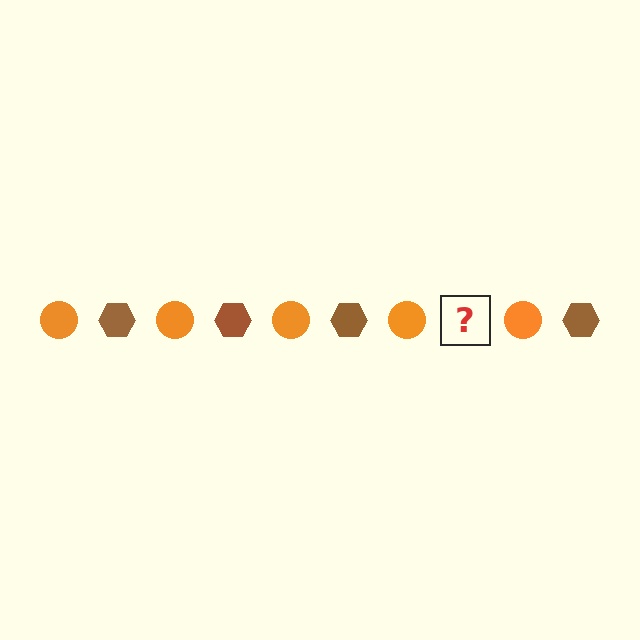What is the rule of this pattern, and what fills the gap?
The rule is that the pattern alternates between orange circle and brown hexagon. The gap should be filled with a brown hexagon.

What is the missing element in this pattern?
The missing element is a brown hexagon.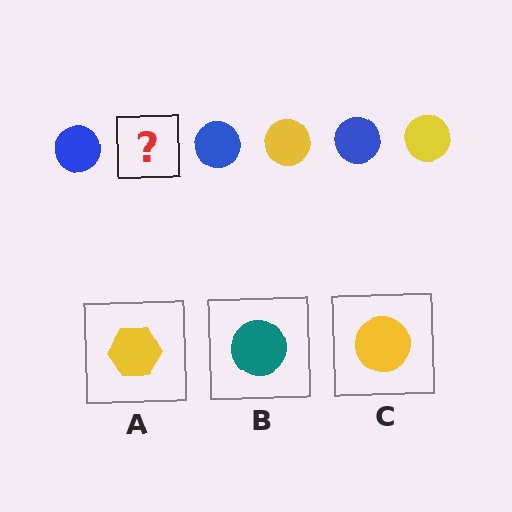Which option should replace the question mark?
Option C.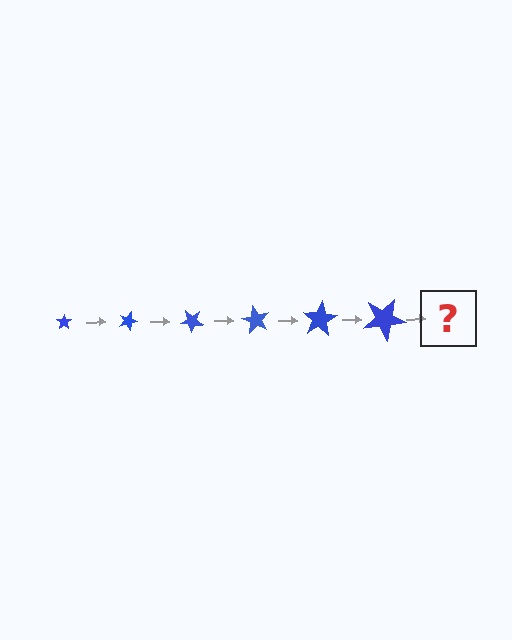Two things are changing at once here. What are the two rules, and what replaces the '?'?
The two rules are that the star grows larger each step and it rotates 20 degrees each step. The '?' should be a star, larger than the previous one and rotated 120 degrees from the start.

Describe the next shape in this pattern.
It should be a star, larger than the previous one and rotated 120 degrees from the start.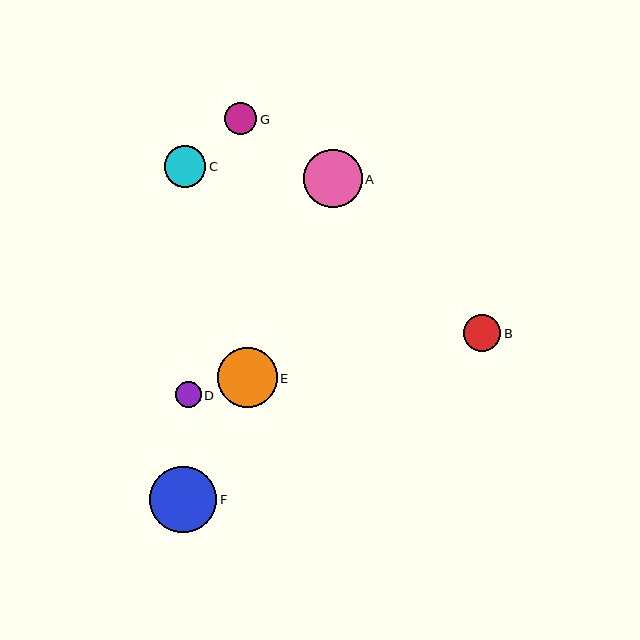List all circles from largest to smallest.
From largest to smallest: F, E, A, C, B, G, D.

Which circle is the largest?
Circle F is the largest with a size of approximately 67 pixels.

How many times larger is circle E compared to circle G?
Circle E is approximately 1.9 times the size of circle G.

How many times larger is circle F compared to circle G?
Circle F is approximately 2.1 times the size of circle G.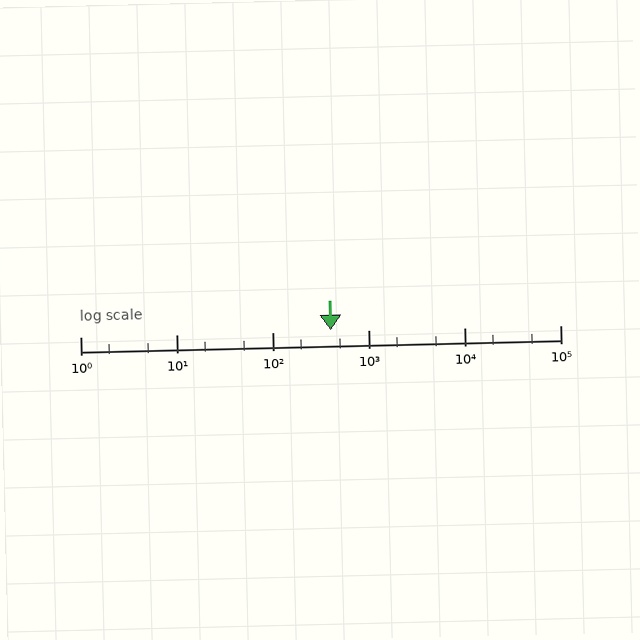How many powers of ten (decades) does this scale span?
The scale spans 5 decades, from 1 to 100000.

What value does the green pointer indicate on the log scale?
The pointer indicates approximately 410.